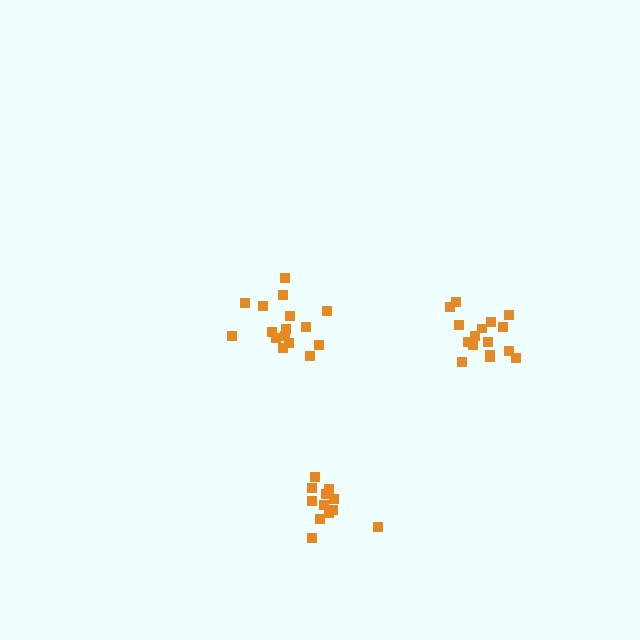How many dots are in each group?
Group 1: 16 dots, Group 2: 12 dots, Group 3: 16 dots (44 total).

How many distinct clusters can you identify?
There are 3 distinct clusters.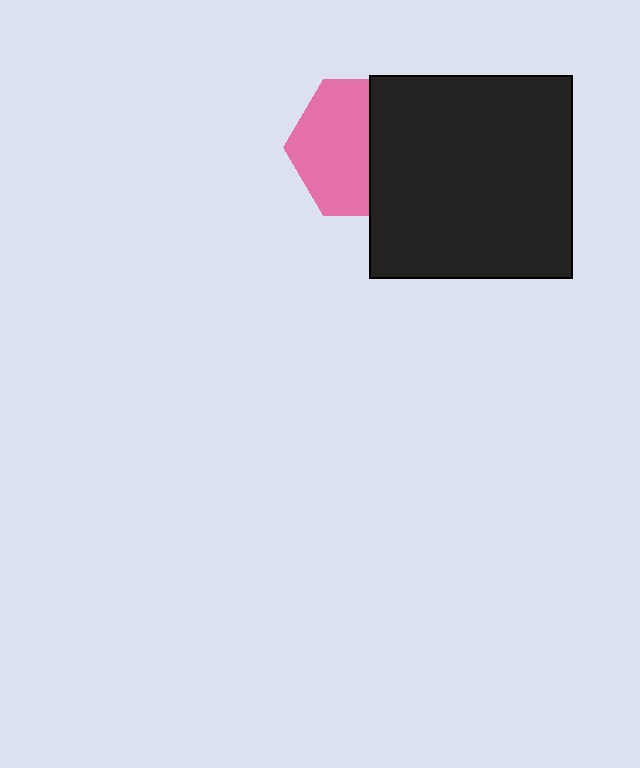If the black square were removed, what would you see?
You would see the complete pink hexagon.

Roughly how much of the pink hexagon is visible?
About half of it is visible (roughly 56%).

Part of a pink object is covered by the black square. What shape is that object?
It is a hexagon.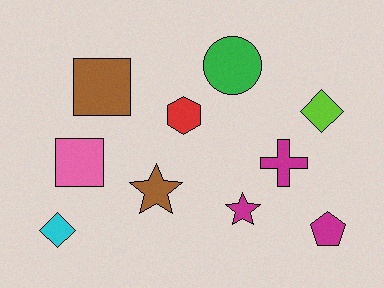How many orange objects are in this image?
There are no orange objects.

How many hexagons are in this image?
There is 1 hexagon.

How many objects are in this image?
There are 10 objects.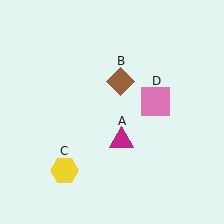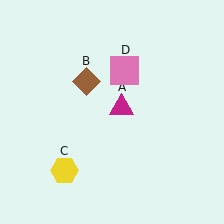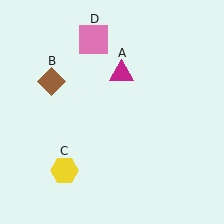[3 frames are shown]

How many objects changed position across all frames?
3 objects changed position: magenta triangle (object A), brown diamond (object B), pink square (object D).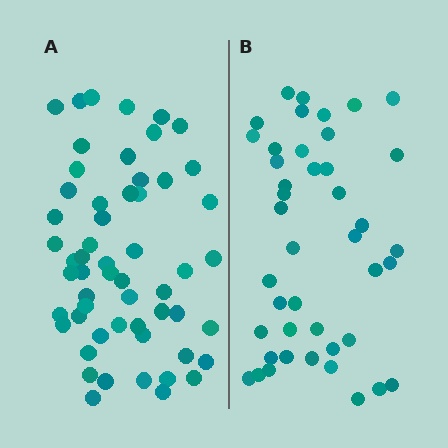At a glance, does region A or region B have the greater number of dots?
Region A (the left region) has more dots.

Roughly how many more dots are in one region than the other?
Region A has approximately 15 more dots than region B.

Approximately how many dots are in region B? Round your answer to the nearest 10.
About 40 dots. (The exact count is 43, which rounds to 40.)